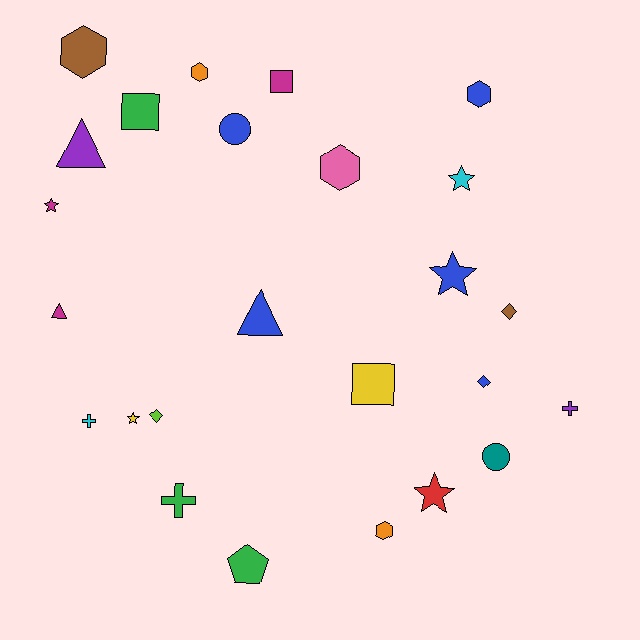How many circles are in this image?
There are 2 circles.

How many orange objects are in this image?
There are 2 orange objects.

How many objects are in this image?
There are 25 objects.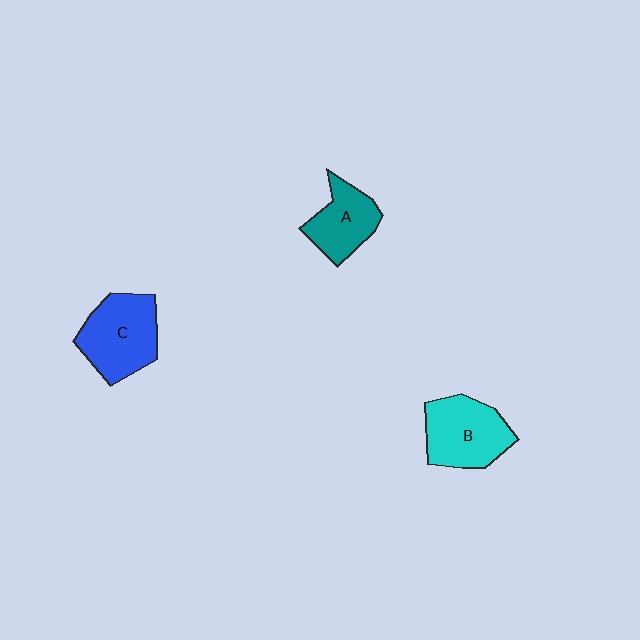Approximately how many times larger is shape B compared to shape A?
Approximately 1.3 times.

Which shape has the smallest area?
Shape A (teal).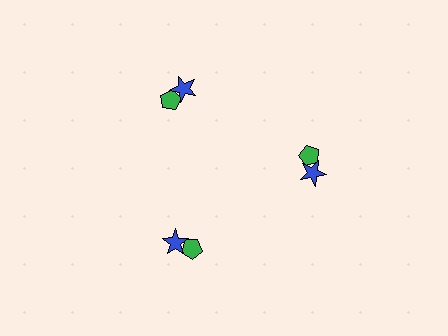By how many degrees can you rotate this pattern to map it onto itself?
The pattern maps onto itself every 120 degrees of rotation.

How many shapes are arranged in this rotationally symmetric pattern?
There are 6 shapes, arranged in 3 groups of 2.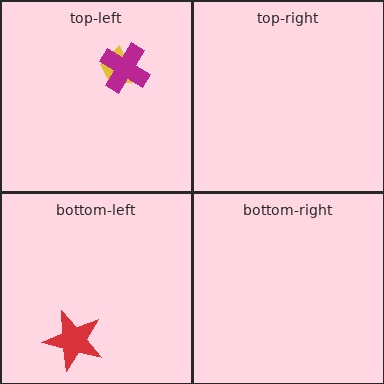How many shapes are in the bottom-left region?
1.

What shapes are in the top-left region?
The yellow trapezoid, the magenta cross.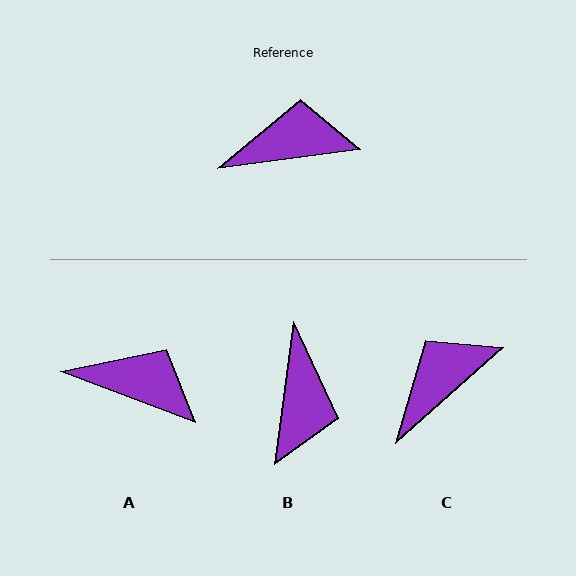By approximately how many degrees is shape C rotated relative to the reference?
Approximately 34 degrees counter-clockwise.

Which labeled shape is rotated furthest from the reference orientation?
B, about 105 degrees away.